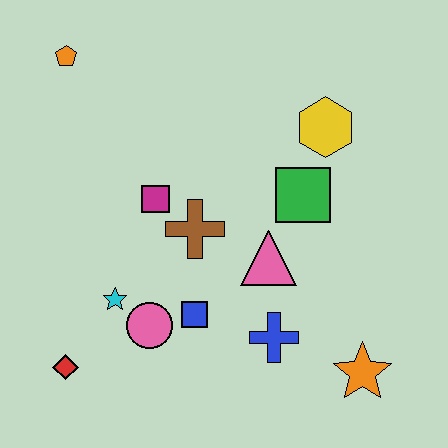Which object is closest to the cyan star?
The pink circle is closest to the cyan star.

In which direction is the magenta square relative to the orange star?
The magenta square is to the left of the orange star.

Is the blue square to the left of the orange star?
Yes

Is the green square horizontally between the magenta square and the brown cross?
No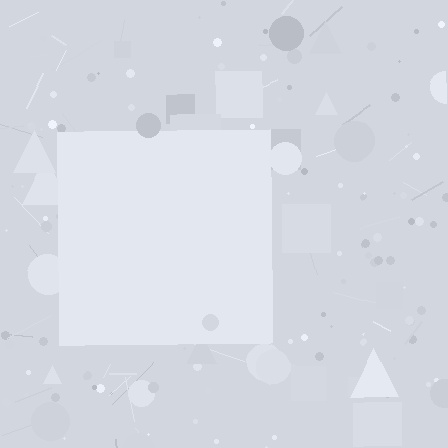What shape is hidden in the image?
A square is hidden in the image.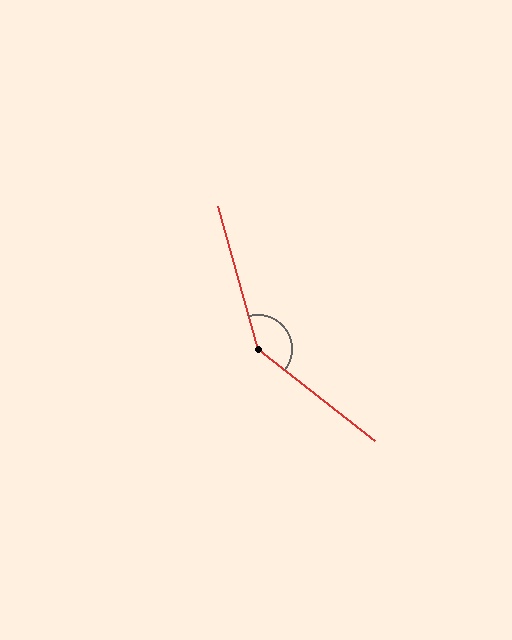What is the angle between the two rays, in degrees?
Approximately 144 degrees.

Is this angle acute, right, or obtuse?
It is obtuse.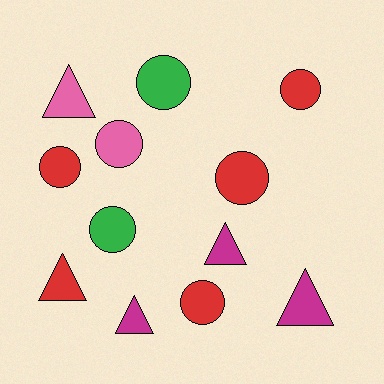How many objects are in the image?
There are 12 objects.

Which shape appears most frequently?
Circle, with 7 objects.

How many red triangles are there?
There is 1 red triangle.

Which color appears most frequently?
Red, with 5 objects.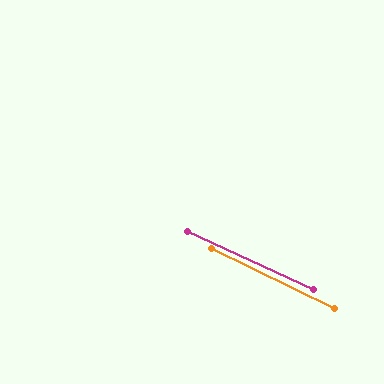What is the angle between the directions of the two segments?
Approximately 1 degree.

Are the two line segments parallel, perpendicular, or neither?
Parallel — their directions differ by only 1.1°.